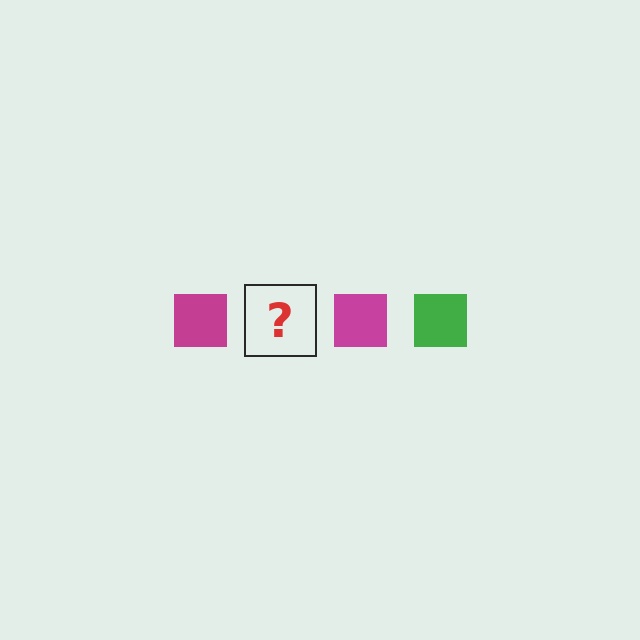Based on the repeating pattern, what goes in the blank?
The blank should be a green square.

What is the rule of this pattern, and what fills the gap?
The rule is that the pattern cycles through magenta, green squares. The gap should be filled with a green square.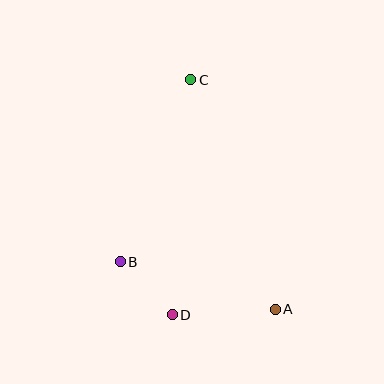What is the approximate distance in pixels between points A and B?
The distance between A and B is approximately 162 pixels.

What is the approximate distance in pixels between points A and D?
The distance between A and D is approximately 103 pixels.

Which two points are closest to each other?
Points B and D are closest to each other.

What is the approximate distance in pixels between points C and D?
The distance between C and D is approximately 236 pixels.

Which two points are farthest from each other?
Points A and C are farthest from each other.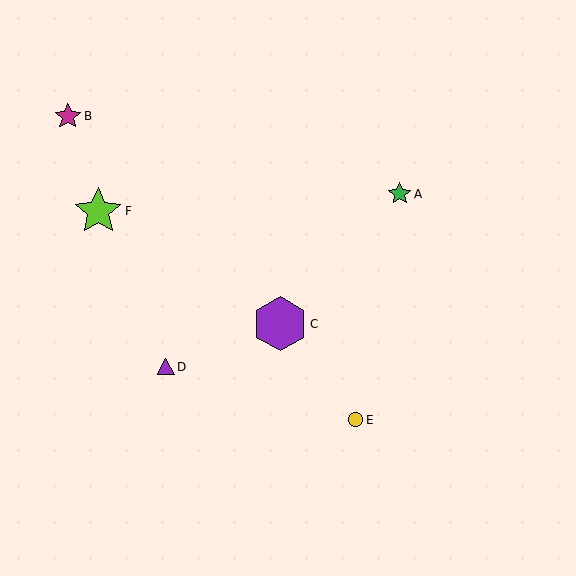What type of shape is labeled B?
Shape B is a magenta star.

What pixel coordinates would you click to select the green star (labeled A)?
Click at (400, 194) to select the green star A.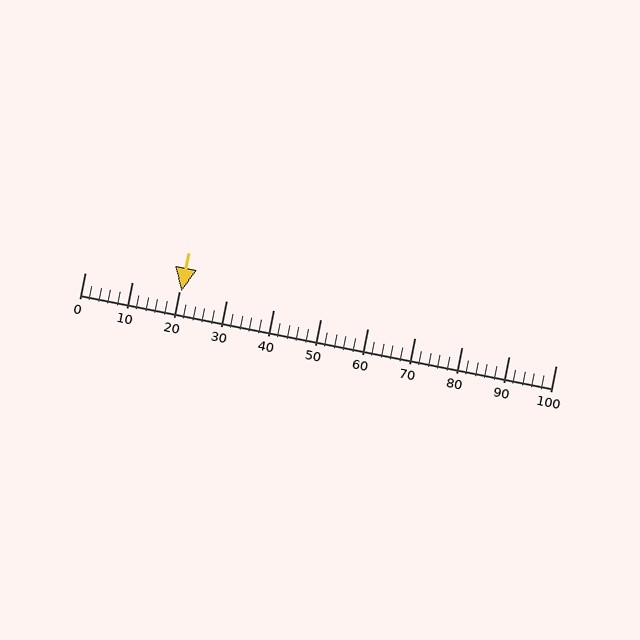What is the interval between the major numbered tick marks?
The major tick marks are spaced 10 units apart.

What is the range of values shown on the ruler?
The ruler shows values from 0 to 100.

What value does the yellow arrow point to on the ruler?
The yellow arrow points to approximately 21.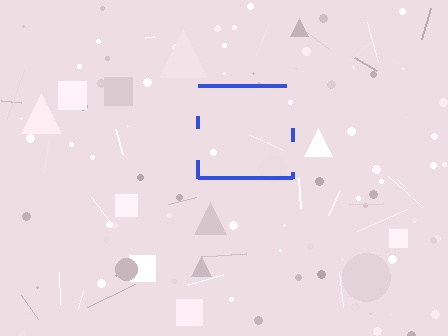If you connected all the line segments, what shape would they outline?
They would outline a square.